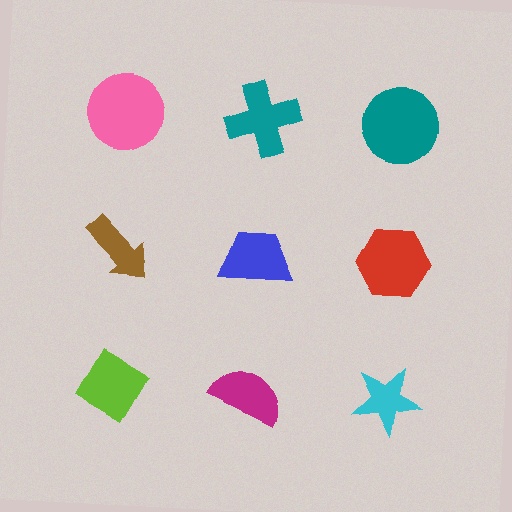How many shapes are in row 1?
3 shapes.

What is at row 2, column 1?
A brown arrow.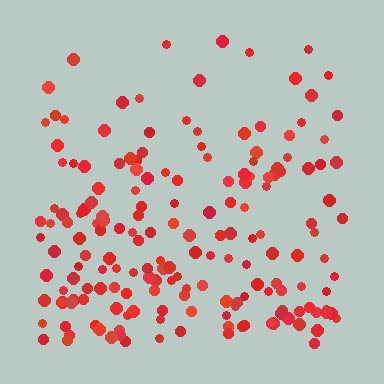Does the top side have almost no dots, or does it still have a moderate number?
Still a moderate number, just noticeably fewer than the bottom.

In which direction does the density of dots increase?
From top to bottom, with the bottom side densest.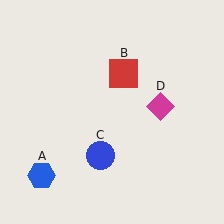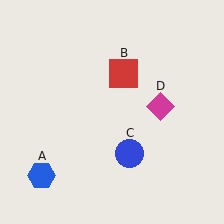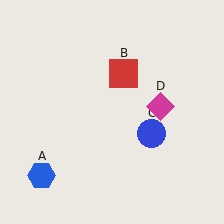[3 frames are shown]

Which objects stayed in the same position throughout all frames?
Blue hexagon (object A) and red square (object B) and magenta diamond (object D) remained stationary.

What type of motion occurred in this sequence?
The blue circle (object C) rotated counterclockwise around the center of the scene.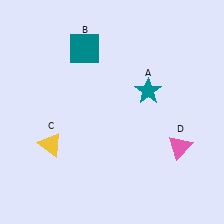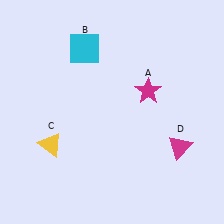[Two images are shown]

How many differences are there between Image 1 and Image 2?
There are 3 differences between the two images.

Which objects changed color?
A changed from teal to magenta. B changed from teal to cyan. D changed from pink to magenta.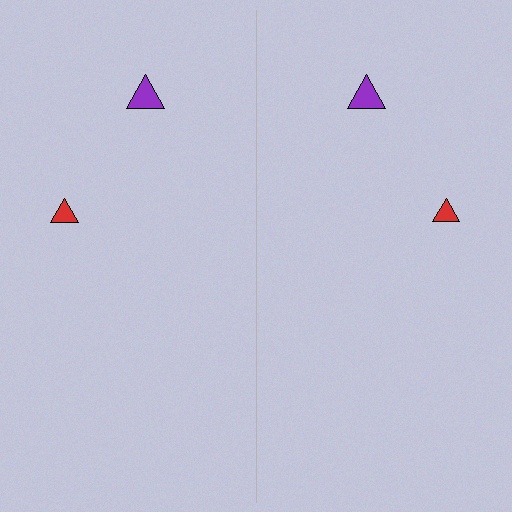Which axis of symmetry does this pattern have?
The pattern has a vertical axis of symmetry running through the center of the image.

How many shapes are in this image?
There are 4 shapes in this image.